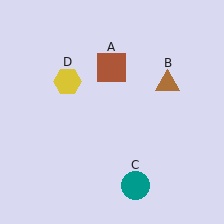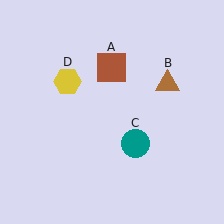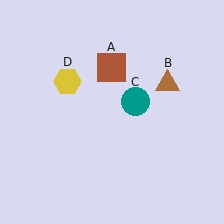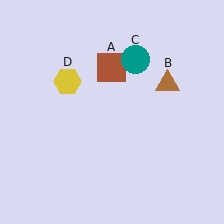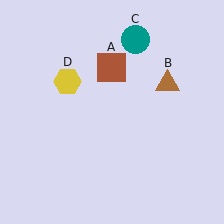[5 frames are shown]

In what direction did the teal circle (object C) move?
The teal circle (object C) moved up.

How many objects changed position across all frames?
1 object changed position: teal circle (object C).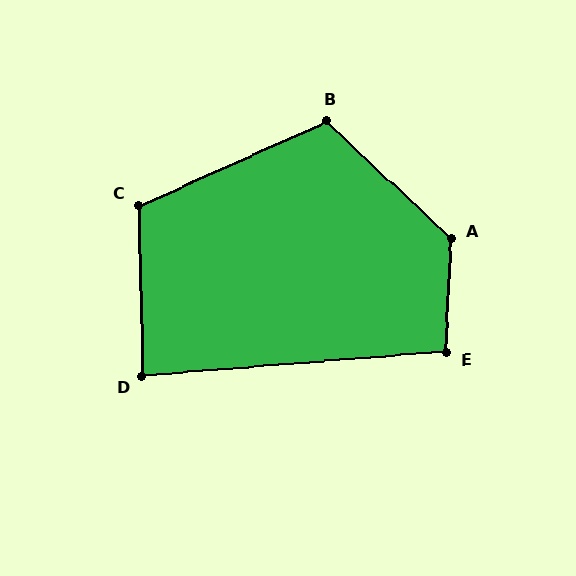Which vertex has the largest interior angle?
A, at approximately 130 degrees.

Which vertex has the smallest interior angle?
D, at approximately 87 degrees.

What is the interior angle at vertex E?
Approximately 97 degrees (obtuse).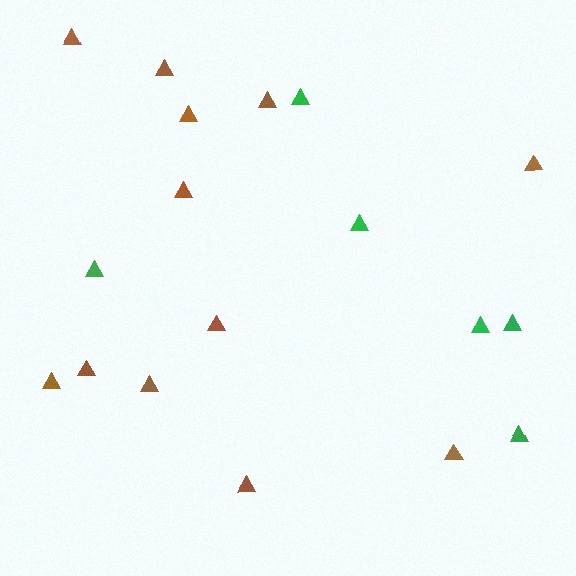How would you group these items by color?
There are 2 groups: one group of green triangles (6) and one group of brown triangles (12).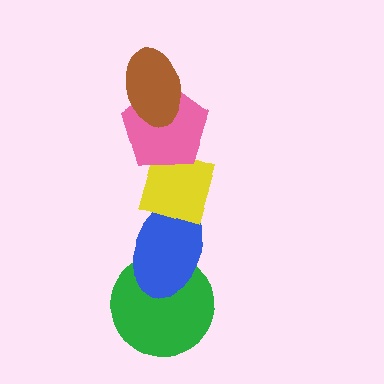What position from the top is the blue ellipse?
The blue ellipse is 4th from the top.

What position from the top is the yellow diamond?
The yellow diamond is 3rd from the top.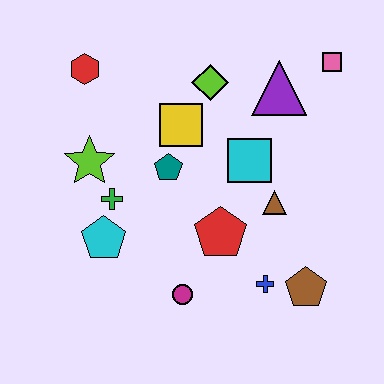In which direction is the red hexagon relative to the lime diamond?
The red hexagon is to the left of the lime diamond.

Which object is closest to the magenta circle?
The red pentagon is closest to the magenta circle.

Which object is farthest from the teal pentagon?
The pink square is farthest from the teal pentagon.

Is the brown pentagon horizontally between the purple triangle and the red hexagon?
No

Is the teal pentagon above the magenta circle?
Yes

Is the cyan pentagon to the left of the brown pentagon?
Yes